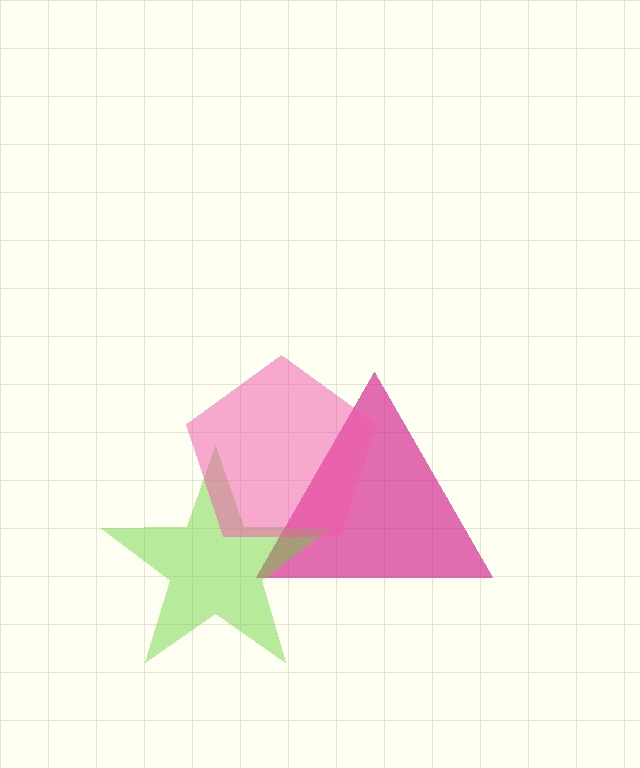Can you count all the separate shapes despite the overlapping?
Yes, there are 3 separate shapes.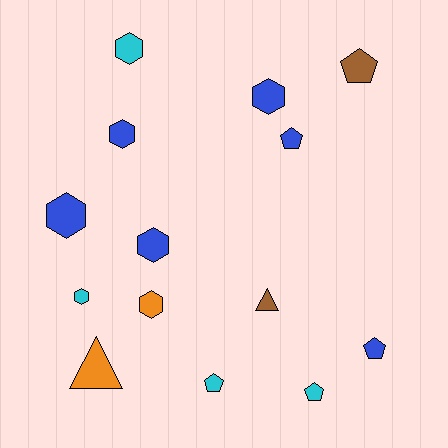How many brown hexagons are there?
There are no brown hexagons.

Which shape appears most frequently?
Hexagon, with 7 objects.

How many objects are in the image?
There are 14 objects.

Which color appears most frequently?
Blue, with 6 objects.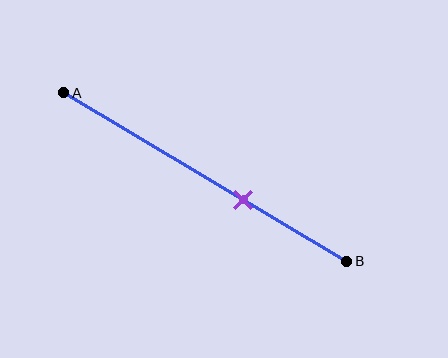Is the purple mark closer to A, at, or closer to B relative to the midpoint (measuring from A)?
The purple mark is closer to point B than the midpoint of segment AB.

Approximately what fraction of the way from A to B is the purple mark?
The purple mark is approximately 65% of the way from A to B.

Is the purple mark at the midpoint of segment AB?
No, the mark is at about 65% from A, not at the 50% midpoint.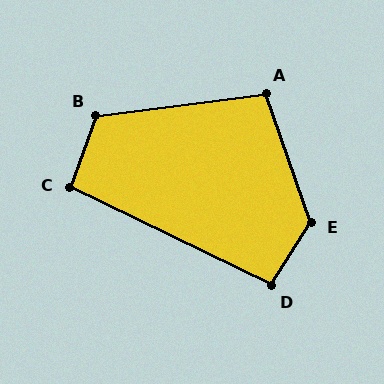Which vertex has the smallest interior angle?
C, at approximately 96 degrees.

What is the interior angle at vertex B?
Approximately 118 degrees (obtuse).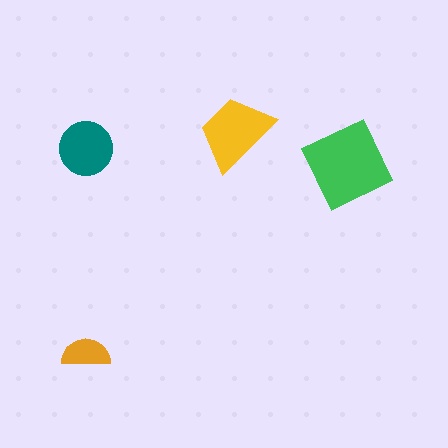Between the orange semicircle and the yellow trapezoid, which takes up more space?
The yellow trapezoid.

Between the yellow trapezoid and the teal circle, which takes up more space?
The yellow trapezoid.